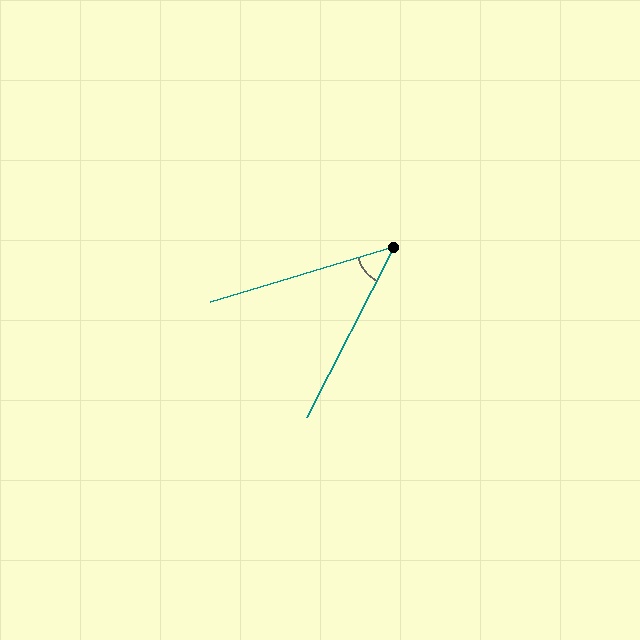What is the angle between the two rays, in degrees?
Approximately 46 degrees.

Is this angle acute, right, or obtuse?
It is acute.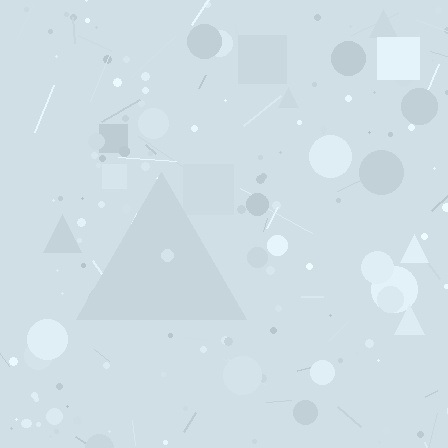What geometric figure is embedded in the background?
A triangle is embedded in the background.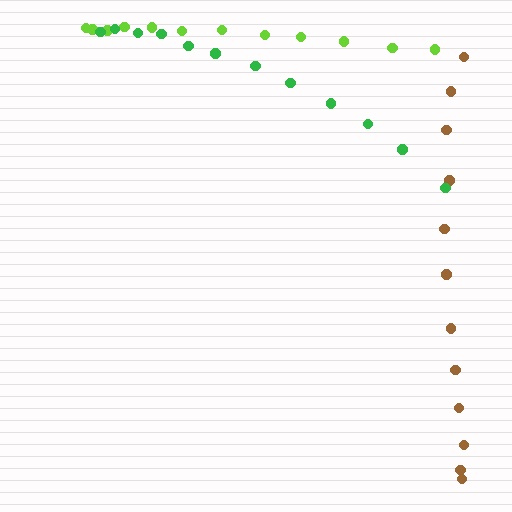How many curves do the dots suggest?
There are 3 distinct paths.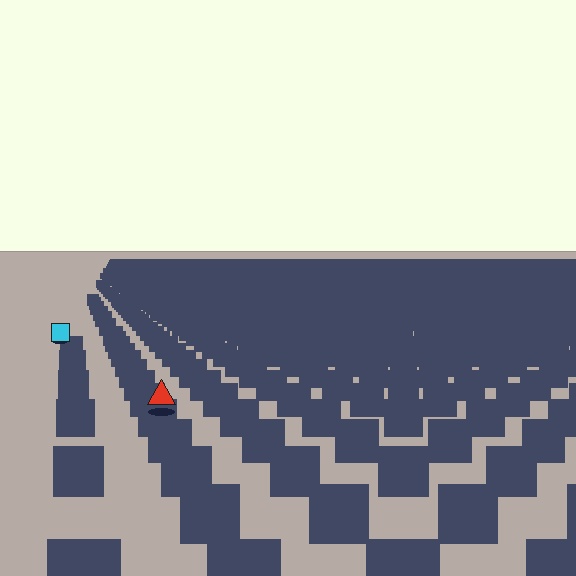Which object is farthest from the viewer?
The cyan square is farthest from the viewer. It appears smaller and the ground texture around it is denser.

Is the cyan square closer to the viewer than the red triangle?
No. The red triangle is closer — you can tell from the texture gradient: the ground texture is coarser near it.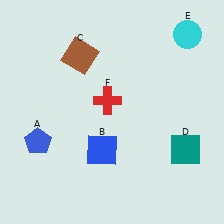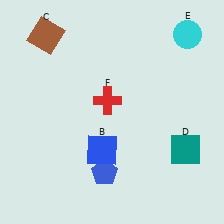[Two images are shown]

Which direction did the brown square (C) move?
The brown square (C) moved left.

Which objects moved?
The objects that moved are: the blue pentagon (A), the brown square (C).